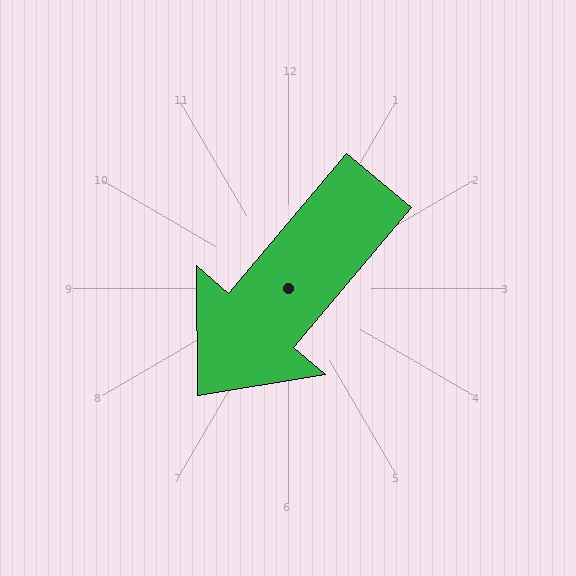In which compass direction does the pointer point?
Southwest.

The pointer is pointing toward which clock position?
Roughly 7 o'clock.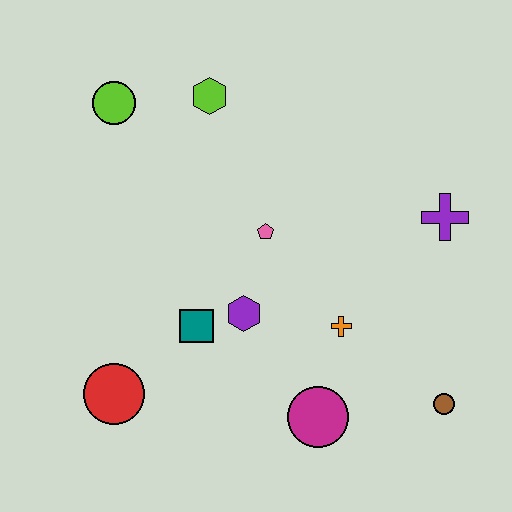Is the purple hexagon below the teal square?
No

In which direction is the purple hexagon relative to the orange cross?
The purple hexagon is to the left of the orange cross.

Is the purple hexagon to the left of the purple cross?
Yes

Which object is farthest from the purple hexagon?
The lime circle is farthest from the purple hexagon.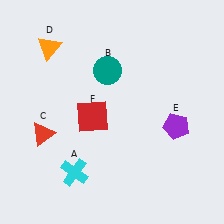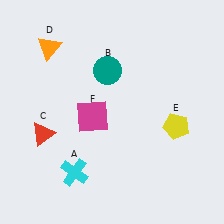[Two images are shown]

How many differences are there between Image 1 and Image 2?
There are 2 differences between the two images.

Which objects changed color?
E changed from purple to yellow. F changed from red to magenta.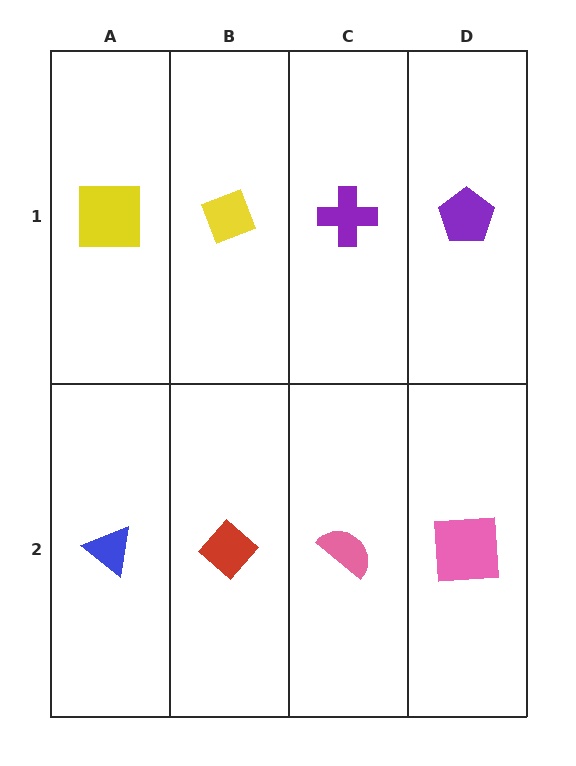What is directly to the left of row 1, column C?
A yellow diamond.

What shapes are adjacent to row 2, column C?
A purple cross (row 1, column C), a red diamond (row 2, column B), a pink square (row 2, column D).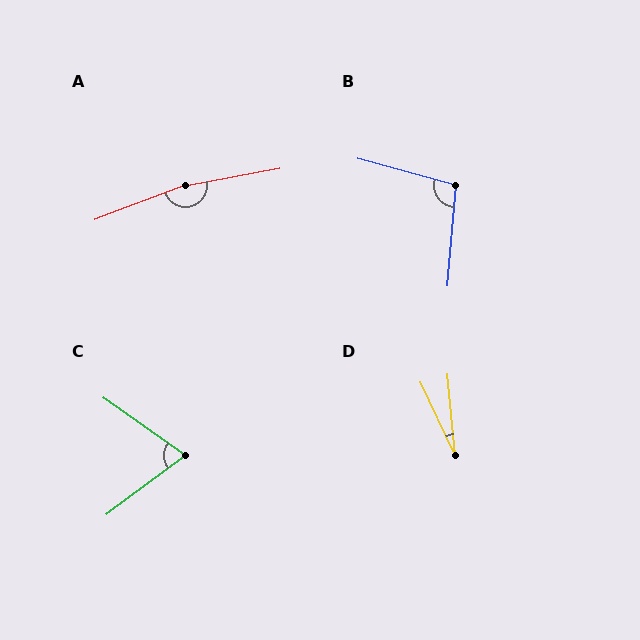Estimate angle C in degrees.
Approximately 72 degrees.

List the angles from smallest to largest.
D (20°), C (72°), B (100°), A (169°).